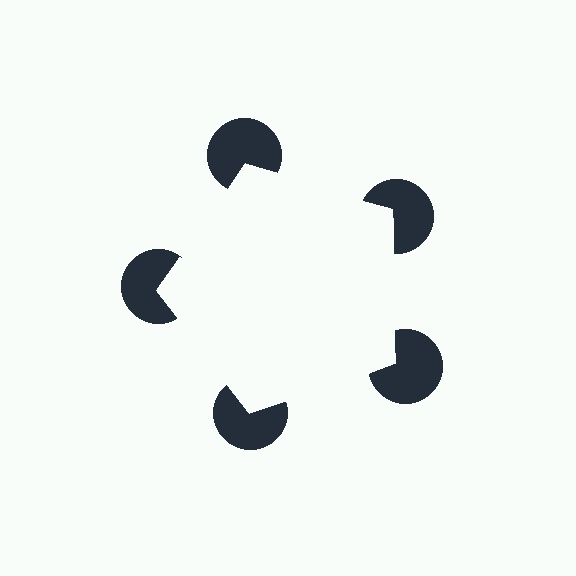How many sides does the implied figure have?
5 sides.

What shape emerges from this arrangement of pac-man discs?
An illusory pentagon — its edges are inferred from the aligned wedge cuts in the pac-man discs, not physically drawn.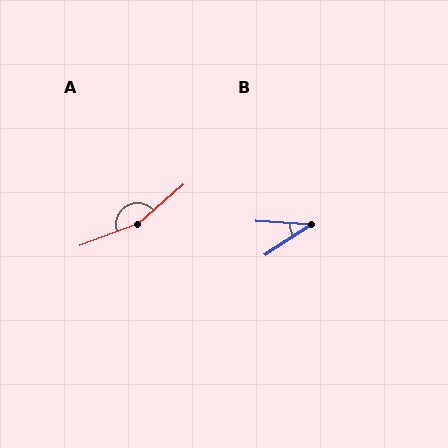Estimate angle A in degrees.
Approximately 160 degrees.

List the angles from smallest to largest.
B (36°), A (160°).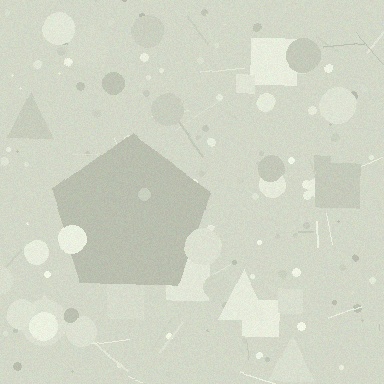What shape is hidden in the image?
A pentagon is hidden in the image.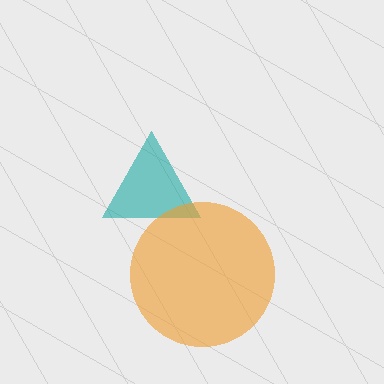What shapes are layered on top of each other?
The layered shapes are: a teal triangle, an orange circle.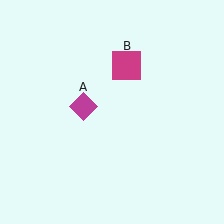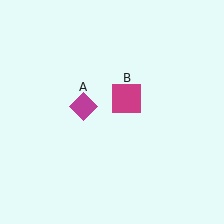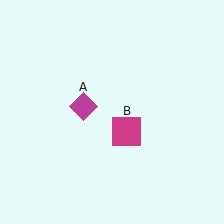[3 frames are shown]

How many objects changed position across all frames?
1 object changed position: magenta square (object B).